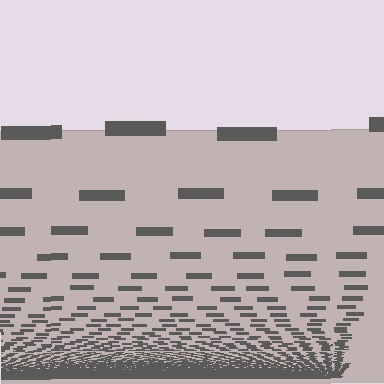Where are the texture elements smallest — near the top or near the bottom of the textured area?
Near the bottom.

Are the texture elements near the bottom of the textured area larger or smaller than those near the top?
Smaller. The gradient is inverted — elements near the bottom are smaller and denser.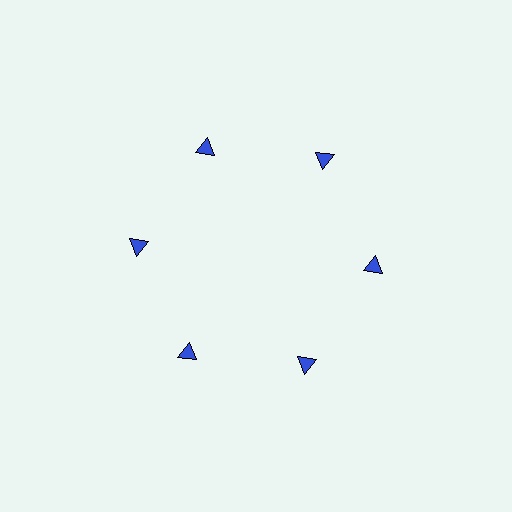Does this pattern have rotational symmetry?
Yes, this pattern has 6-fold rotational symmetry. It looks the same after rotating 60 degrees around the center.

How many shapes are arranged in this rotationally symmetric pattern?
There are 6 shapes, arranged in 6 groups of 1.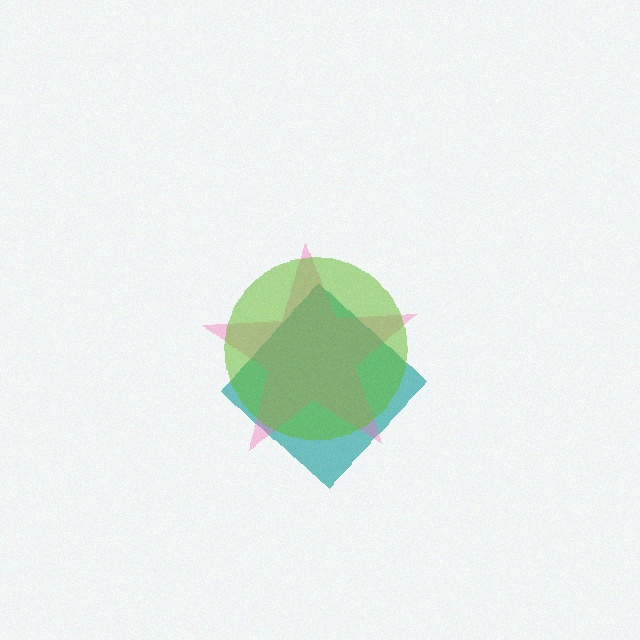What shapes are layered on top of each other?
The layered shapes are: a teal diamond, a pink star, a lime circle.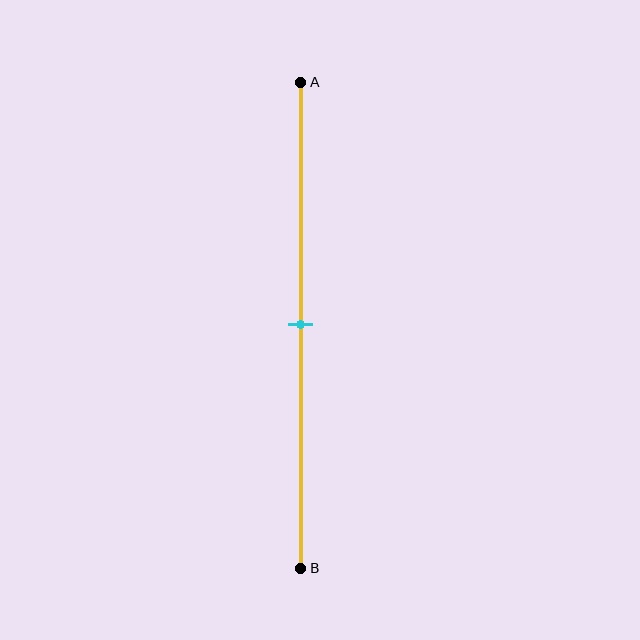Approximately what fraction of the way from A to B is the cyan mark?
The cyan mark is approximately 50% of the way from A to B.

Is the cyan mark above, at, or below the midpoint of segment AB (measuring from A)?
The cyan mark is approximately at the midpoint of segment AB.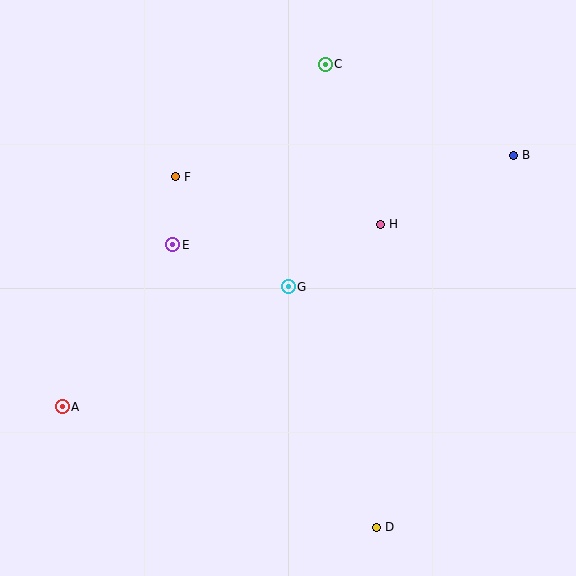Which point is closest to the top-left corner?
Point F is closest to the top-left corner.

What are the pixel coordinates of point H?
Point H is at (380, 224).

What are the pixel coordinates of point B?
Point B is at (513, 155).